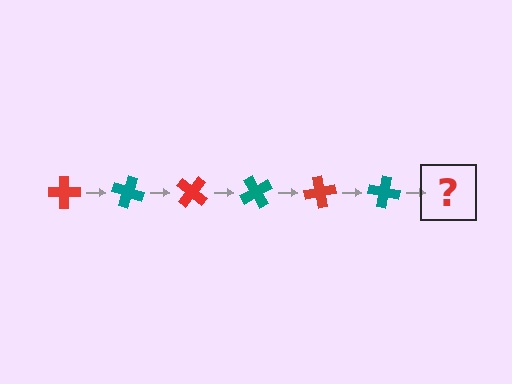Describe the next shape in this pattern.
It should be a red cross, rotated 120 degrees from the start.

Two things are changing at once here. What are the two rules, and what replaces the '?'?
The two rules are that it rotates 20 degrees each step and the color cycles through red and teal. The '?' should be a red cross, rotated 120 degrees from the start.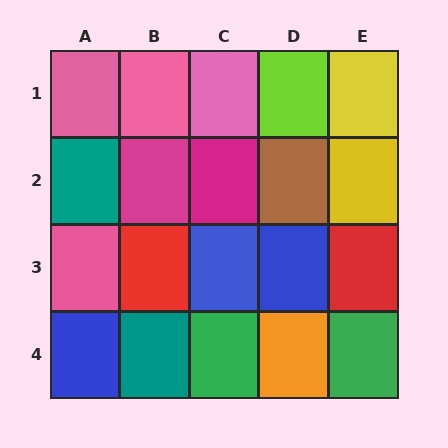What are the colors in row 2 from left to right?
Teal, magenta, magenta, brown, yellow.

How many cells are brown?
1 cell is brown.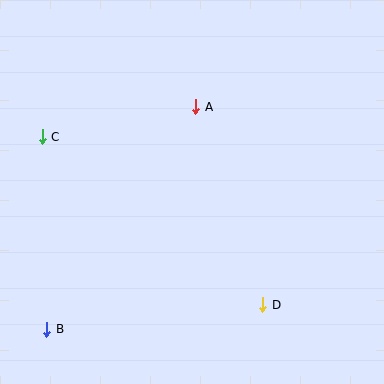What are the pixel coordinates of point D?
Point D is at (263, 305).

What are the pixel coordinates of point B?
Point B is at (47, 329).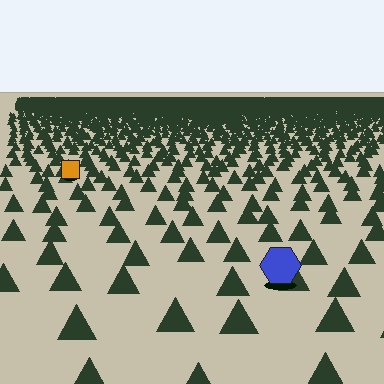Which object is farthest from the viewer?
The orange square is farthest from the viewer. It appears smaller and the ground texture around it is denser.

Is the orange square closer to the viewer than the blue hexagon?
No. The blue hexagon is closer — you can tell from the texture gradient: the ground texture is coarser near it.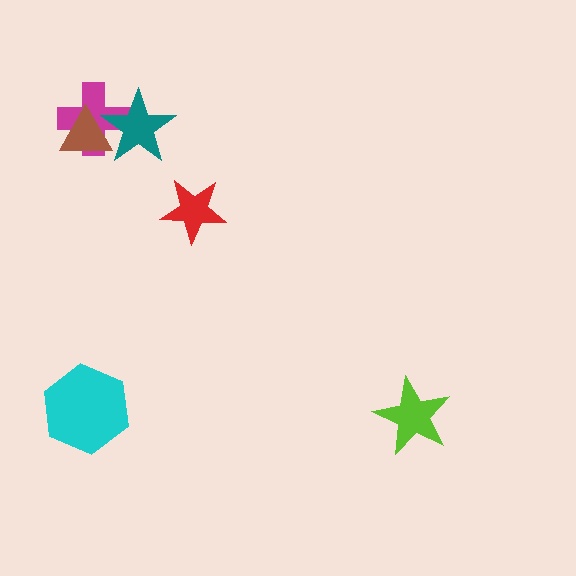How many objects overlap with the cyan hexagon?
0 objects overlap with the cyan hexagon.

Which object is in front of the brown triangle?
The teal star is in front of the brown triangle.